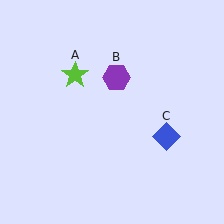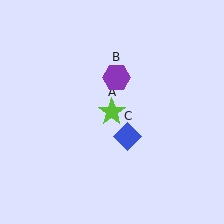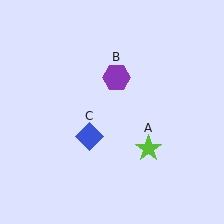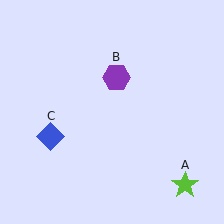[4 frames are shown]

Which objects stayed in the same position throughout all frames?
Purple hexagon (object B) remained stationary.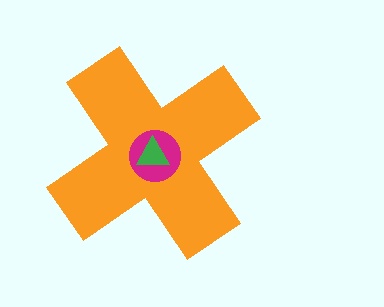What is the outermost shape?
The orange cross.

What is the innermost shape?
The green triangle.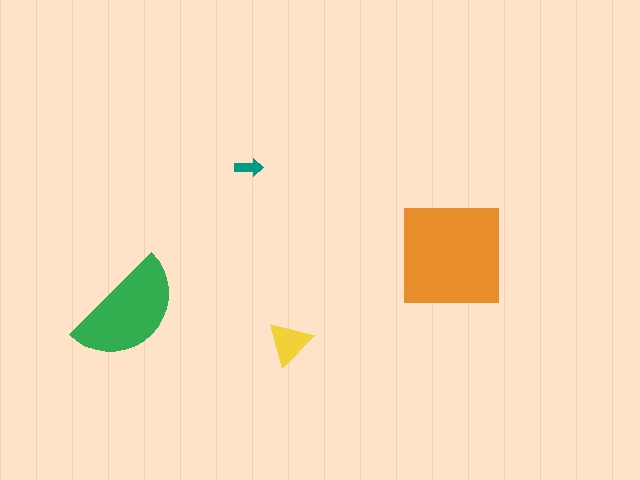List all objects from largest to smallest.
The orange square, the green semicircle, the yellow triangle, the teal arrow.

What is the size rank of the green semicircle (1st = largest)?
2nd.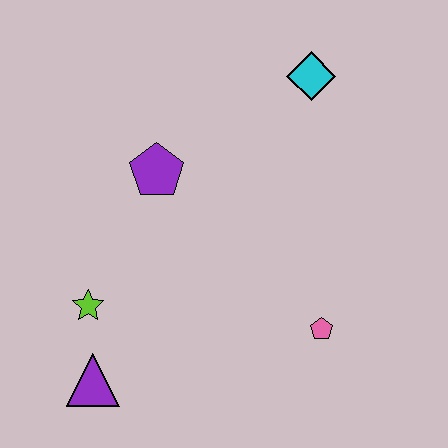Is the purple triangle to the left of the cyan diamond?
Yes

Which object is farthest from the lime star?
The cyan diamond is farthest from the lime star.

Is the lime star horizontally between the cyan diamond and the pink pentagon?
No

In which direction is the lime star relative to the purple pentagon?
The lime star is below the purple pentagon.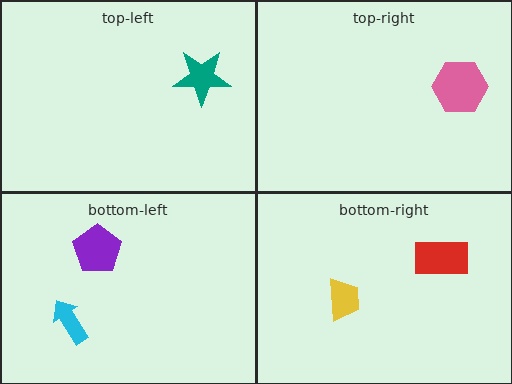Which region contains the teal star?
The top-left region.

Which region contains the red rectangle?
The bottom-right region.